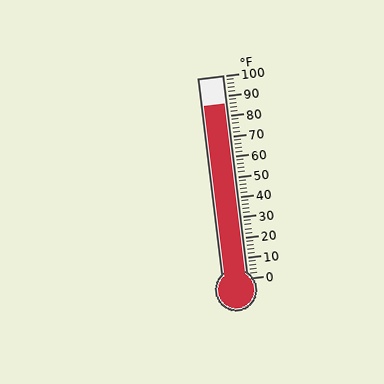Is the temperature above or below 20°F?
The temperature is above 20°F.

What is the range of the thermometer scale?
The thermometer scale ranges from 0°F to 100°F.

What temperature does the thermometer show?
The thermometer shows approximately 86°F.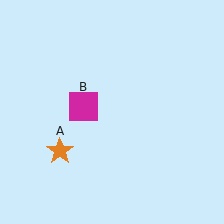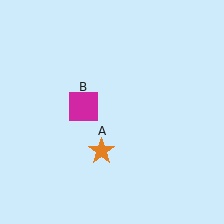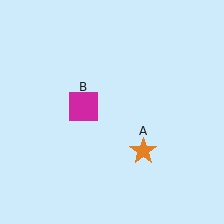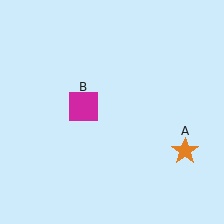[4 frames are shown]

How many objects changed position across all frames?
1 object changed position: orange star (object A).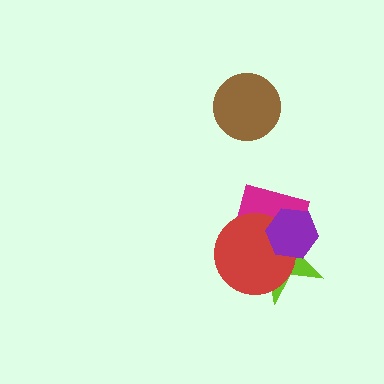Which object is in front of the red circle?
The purple hexagon is in front of the red circle.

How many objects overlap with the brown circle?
0 objects overlap with the brown circle.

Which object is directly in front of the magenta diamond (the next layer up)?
The lime star is directly in front of the magenta diamond.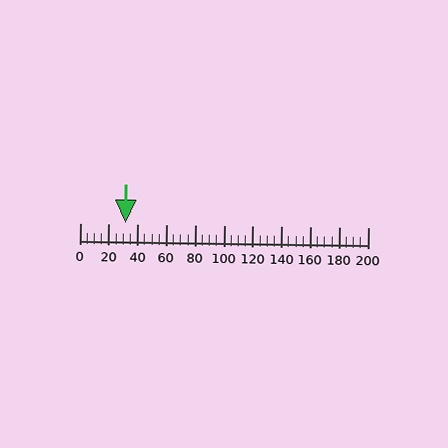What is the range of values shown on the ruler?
The ruler shows values from 0 to 200.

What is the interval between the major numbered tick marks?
The major tick marks are spaced 20 units apart.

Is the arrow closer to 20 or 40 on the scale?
The arrow is closer to 40.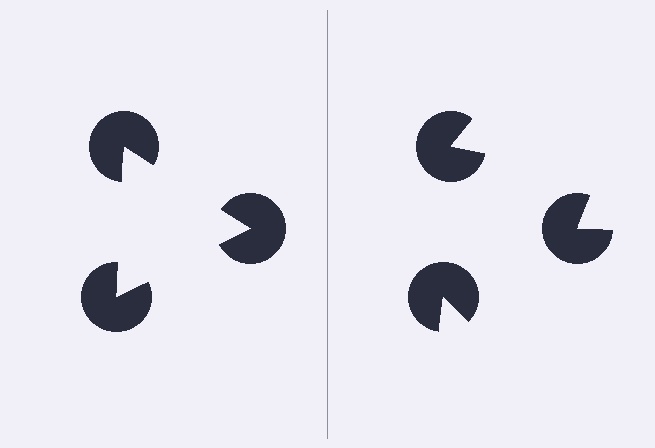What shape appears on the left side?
An illusory triangle.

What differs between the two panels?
The pac-man discs are positioned identically on both sides; only the wedge orientations differ. On the left they align to a triangle; on the right they are misaligned.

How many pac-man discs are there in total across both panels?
6 — 3 on each side.